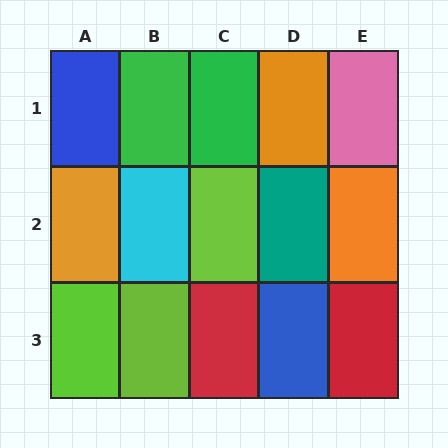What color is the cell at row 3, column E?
Red.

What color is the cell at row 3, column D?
Blue.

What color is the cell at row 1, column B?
Green.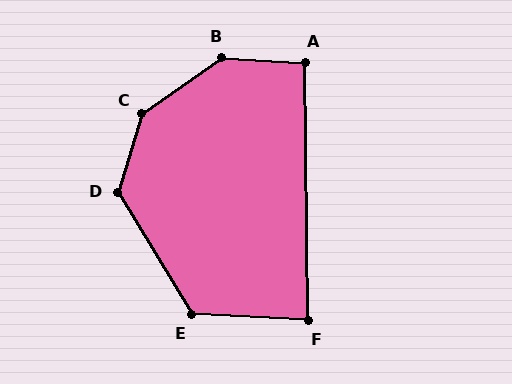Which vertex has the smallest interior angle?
F, at approximately 86 degrees.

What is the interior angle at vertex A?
Approximately 94 degrees (approximately right).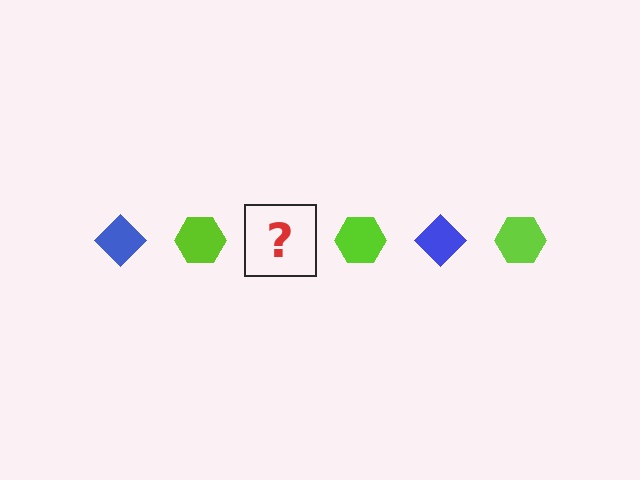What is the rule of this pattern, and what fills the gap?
The rule is that the pattern alternates between blue diamond and lime hexagon. The gap should be filled with a blue diamond.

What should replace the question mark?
The question mark should be replaced with a blue diamond.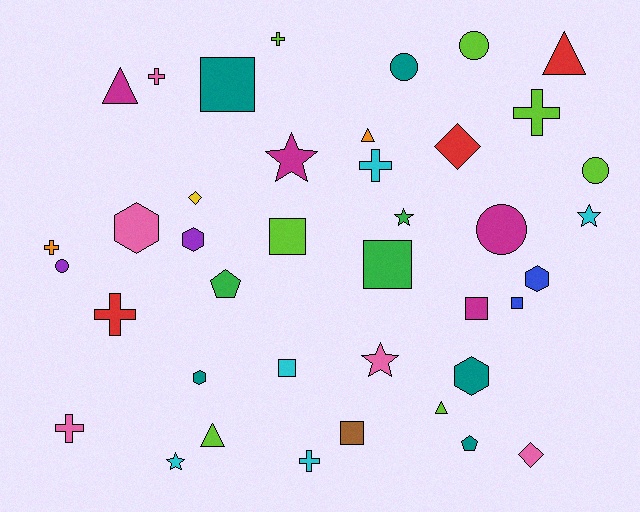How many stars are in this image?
There are 5 stars.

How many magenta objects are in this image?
There are 4 magenta objects.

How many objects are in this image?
There are 40 objects.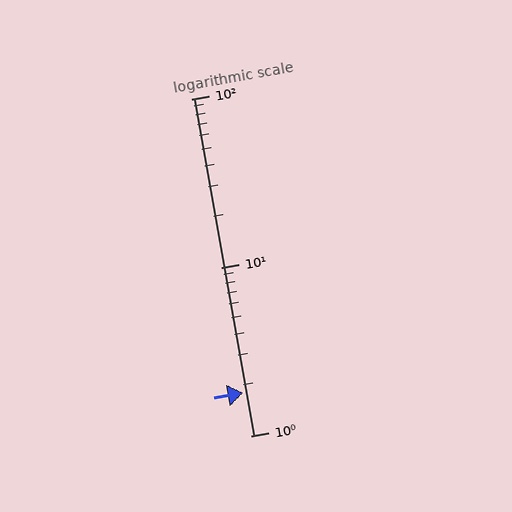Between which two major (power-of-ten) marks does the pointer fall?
The pointer is between 1 and 10.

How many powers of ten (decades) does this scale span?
The scale spans 2 decades, from 1 to 100.